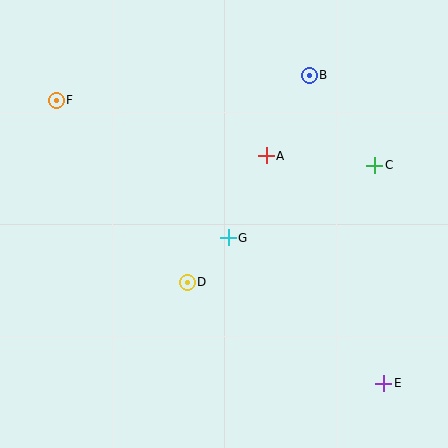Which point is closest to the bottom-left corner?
Point D is closest to the bottom-left corner.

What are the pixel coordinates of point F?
Point F is at (56, 100).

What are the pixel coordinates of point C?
Point C is at (375, 165).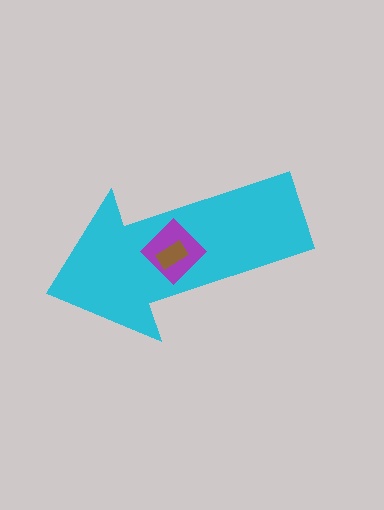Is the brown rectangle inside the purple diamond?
Yes.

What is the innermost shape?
The brown rectangle.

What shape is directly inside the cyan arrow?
The purple diamond.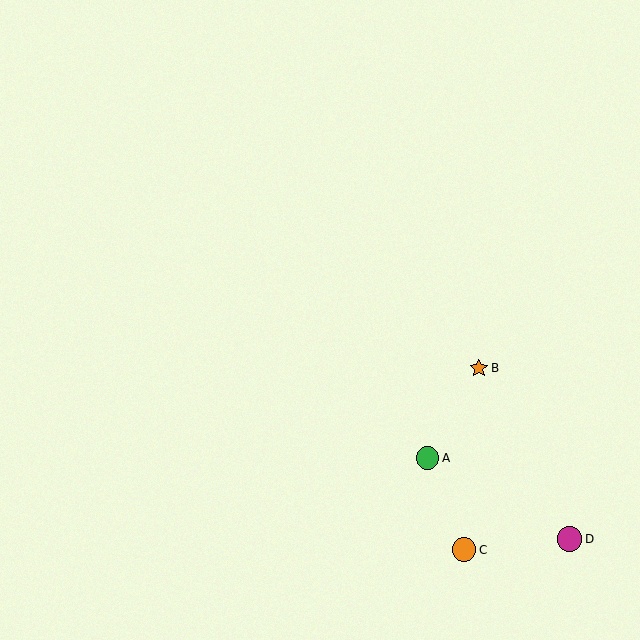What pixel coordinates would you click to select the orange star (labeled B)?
Click at (479, 368) to select the orange star B.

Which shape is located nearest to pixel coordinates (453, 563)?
The orange circle (labeled C) at (464, 550) is nearest to that location.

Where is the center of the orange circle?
The center of the orange circle is at (464, 550).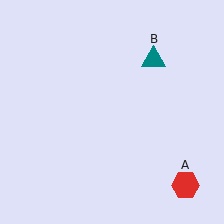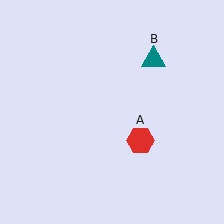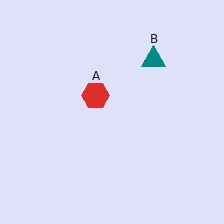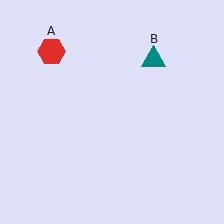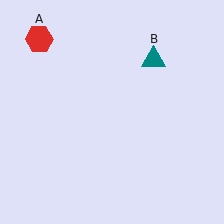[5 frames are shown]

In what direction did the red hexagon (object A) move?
The red hexagon (object A) moved up and to the left.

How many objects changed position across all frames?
1 object changed position: red hexagon (object A).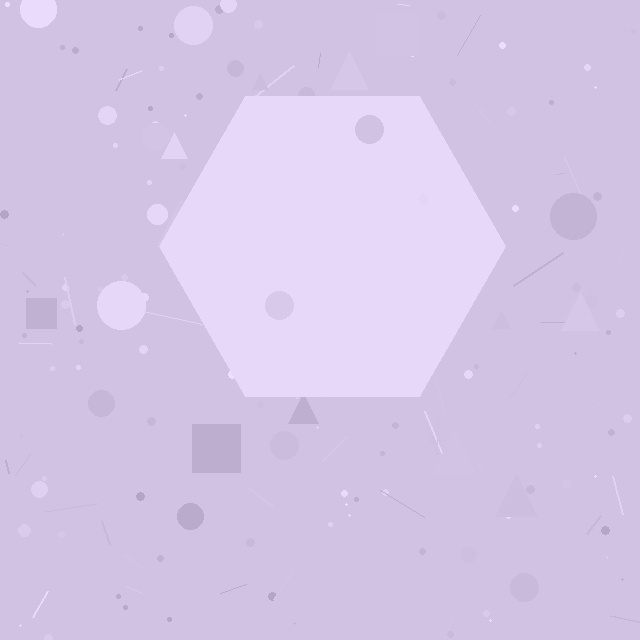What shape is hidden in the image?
A hexagon is hidden in the image.